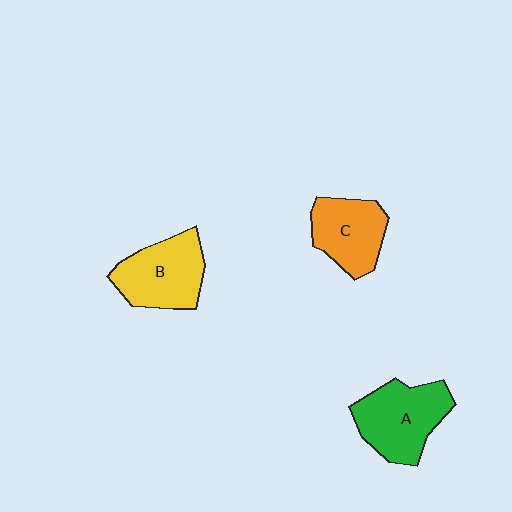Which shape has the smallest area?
Shape C (orange).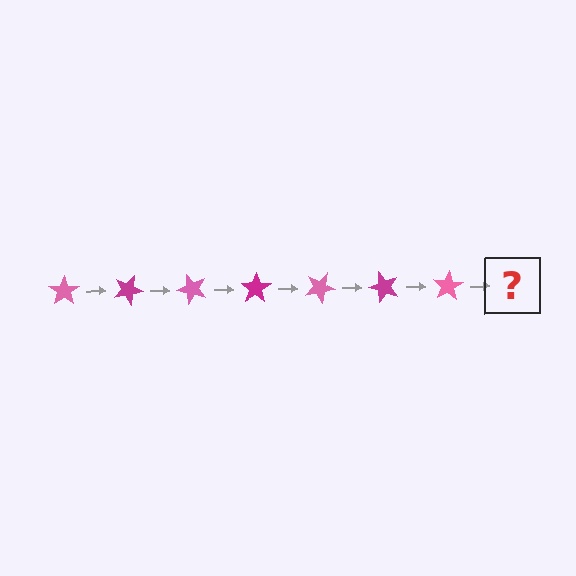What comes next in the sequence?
The next element should be a magenta star, rotated 175 degrees from the start.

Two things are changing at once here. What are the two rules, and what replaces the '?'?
The two rules are that it rotates 25 degrees each step and the color cycles through pink and magenta. The '?' should be a magenta star, rotated 175 degrees from the start.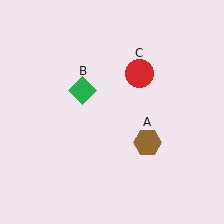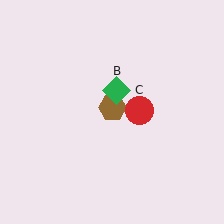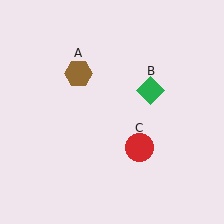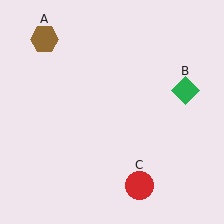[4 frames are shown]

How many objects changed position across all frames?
3 objects changed position: brown hexagon (object A), green diamond (object B), red circle (object C).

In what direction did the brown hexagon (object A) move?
The brown hexagon (object A) moved up and to the left.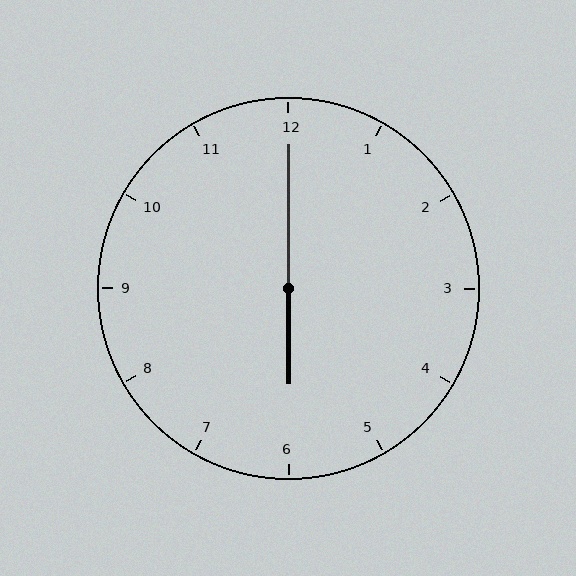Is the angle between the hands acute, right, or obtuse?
It is obtuse.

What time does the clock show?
6:00.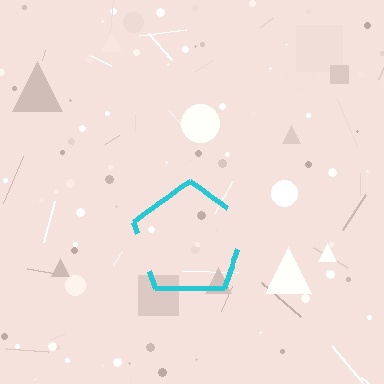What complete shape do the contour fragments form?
The contour fragments form a pentagon.